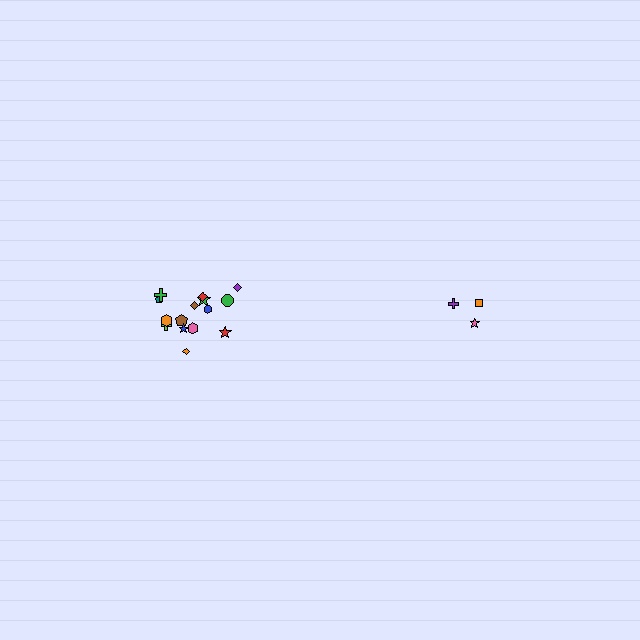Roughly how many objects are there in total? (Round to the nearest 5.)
Roughly 20 objects in total.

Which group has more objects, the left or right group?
The left group.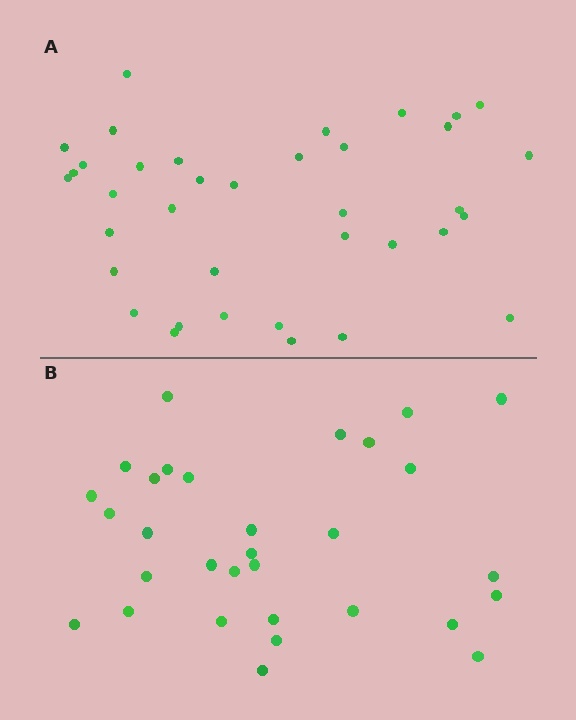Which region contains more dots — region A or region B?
Region A (the top region) has more dots.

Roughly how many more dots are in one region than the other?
Region A has about 6 more dots than region B.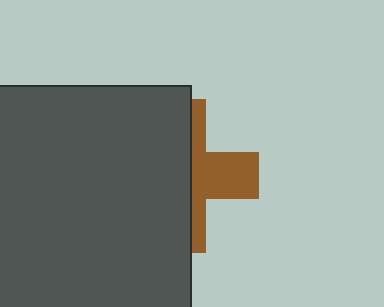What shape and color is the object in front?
The object in front is a dark gray rectangle.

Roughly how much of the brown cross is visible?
A small part of it is visible (roughly 39%).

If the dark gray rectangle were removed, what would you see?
You would see the complete brown cross.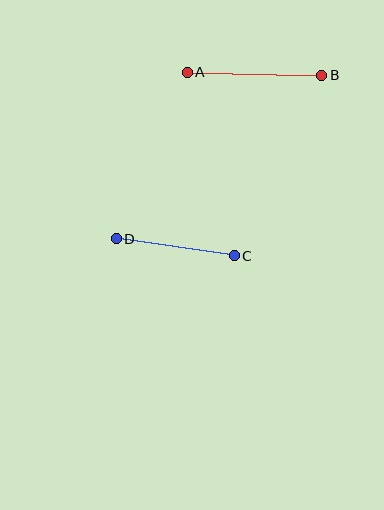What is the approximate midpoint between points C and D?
The midpoint is at approximately (175, 247) pixels.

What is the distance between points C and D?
The distance is approximately 119 pixels.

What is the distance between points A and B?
The distance is approximately 134 pixels.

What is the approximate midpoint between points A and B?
The midpoint is at approximately (255, 74) pixels.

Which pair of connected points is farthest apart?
Points A and B are farthest apart.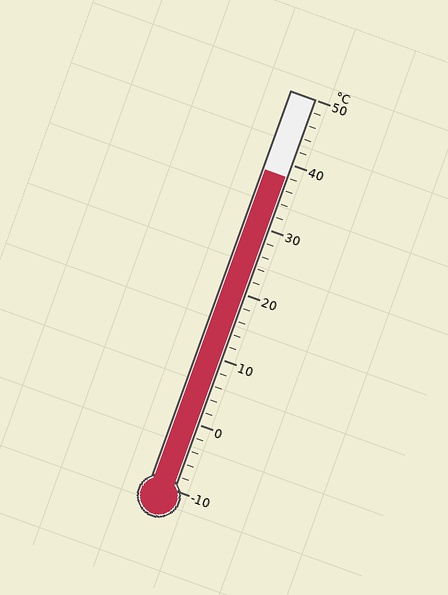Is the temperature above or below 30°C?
The temperature is above 30°C.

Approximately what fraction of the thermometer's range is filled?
The thermometer is filled to approximately 80% of its range.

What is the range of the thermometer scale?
The thermometer scale ranges from -10°C to 50°C.